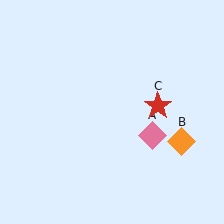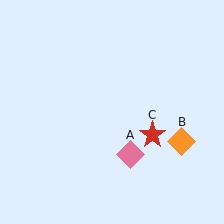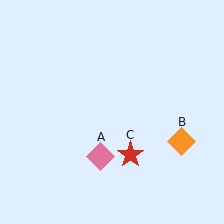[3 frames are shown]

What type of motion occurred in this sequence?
The pink diamond (object A), red star (object C) rotated clockwise around the center of the scene.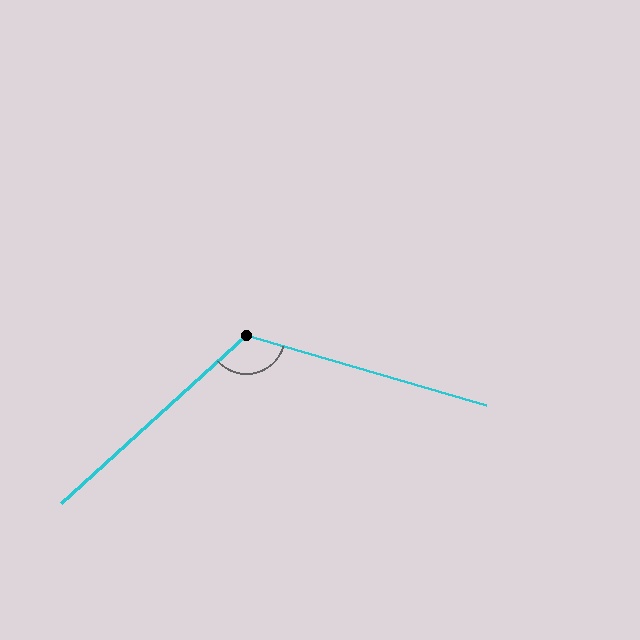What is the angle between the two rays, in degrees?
Approximately 121 degrees.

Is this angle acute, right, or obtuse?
It is obtuse.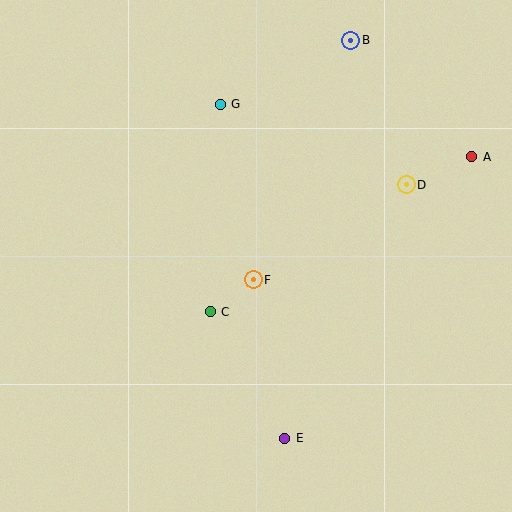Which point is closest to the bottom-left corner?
Point C is closest to the bottom-left corner.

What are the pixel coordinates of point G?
Point G is at (220, 104).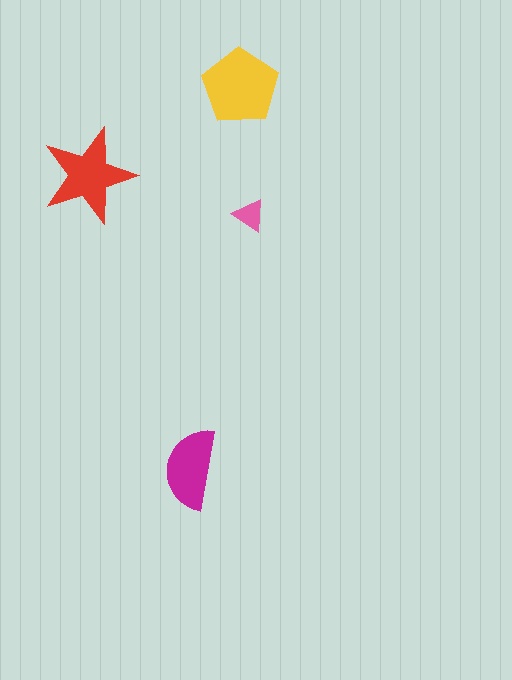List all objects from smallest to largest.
The pink triangle, the magenta semicircle, the red star, the yellow pentagon.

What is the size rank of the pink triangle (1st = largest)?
4th.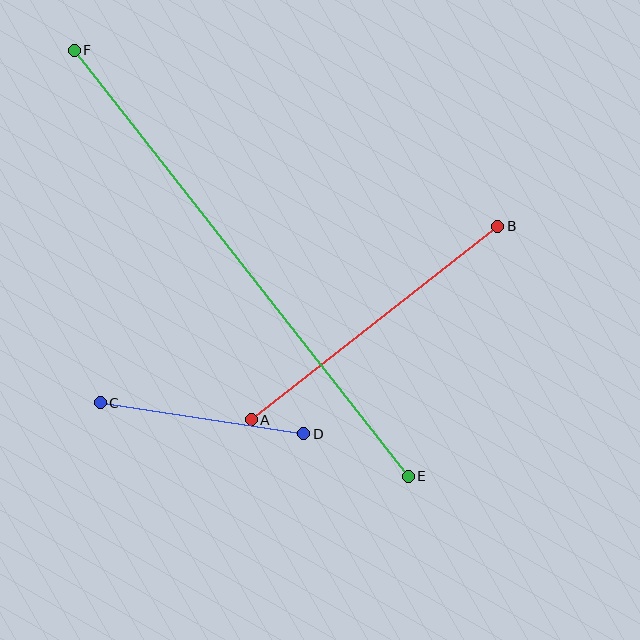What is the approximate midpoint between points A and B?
The midpoint is at approximately (374, 323) pixels.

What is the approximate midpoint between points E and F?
The midpoint is at approximately (241, 263) pixels.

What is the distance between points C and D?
The distance is approximately 206 pixels.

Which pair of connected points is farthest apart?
Points E and F are farthest apart.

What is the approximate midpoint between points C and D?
The midpoint is at approximately (202, 418) pixels.